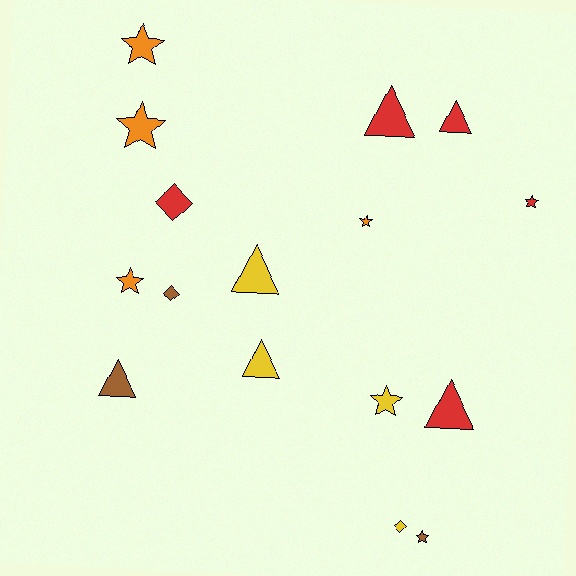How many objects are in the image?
There are 16 objects.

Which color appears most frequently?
Red, with 5 objects.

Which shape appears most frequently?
Star, with 7 objects.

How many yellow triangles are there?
There are 2 yellow triangles.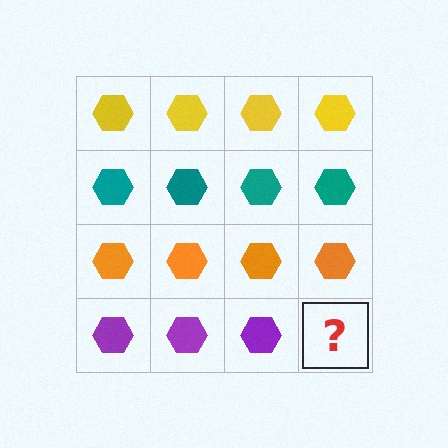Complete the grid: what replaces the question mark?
The question mark should be replaced with a purple hexagon.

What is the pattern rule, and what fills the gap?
The rule is that each row has a consistent color. The gap should be filled with a purple hexagon.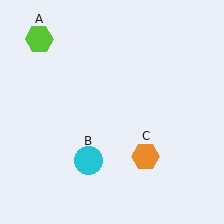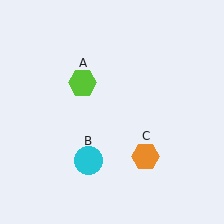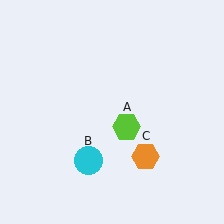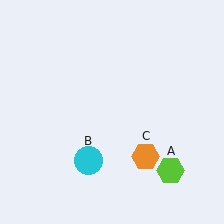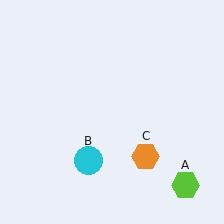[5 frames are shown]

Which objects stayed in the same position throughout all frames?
Cyan circle (object B) and orange hexagon (object C) remained stationary.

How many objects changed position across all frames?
1 object changed position: lime hexagon (object A).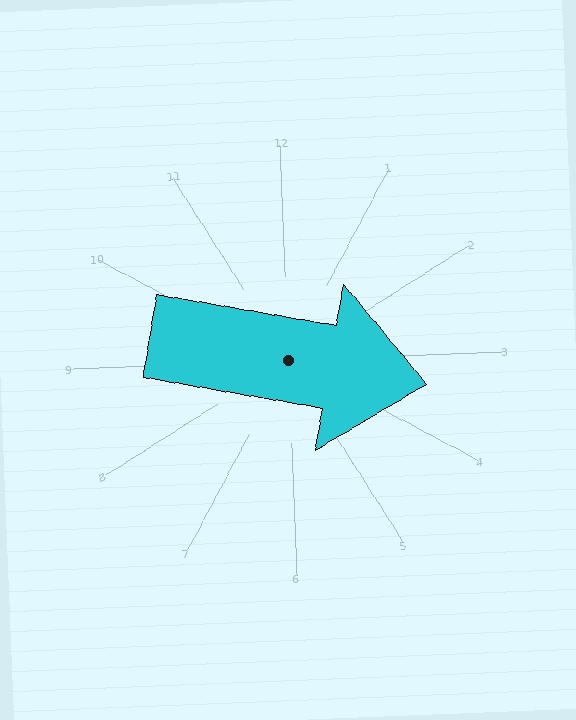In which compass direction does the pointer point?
East.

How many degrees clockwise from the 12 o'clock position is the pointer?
Approximately 102 degrees.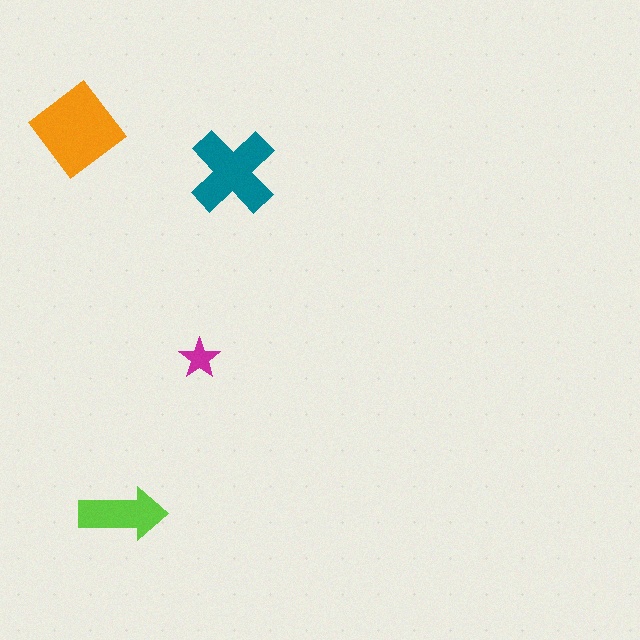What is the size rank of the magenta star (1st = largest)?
4th.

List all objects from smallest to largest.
The magenta star, the lime arrow, the teal cross, the orange diamond.